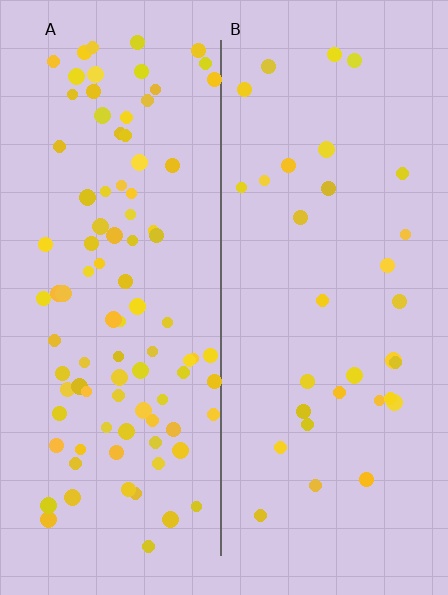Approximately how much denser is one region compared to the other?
Approximately 3.0× — region A over region B.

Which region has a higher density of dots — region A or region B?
A (the left).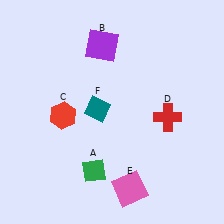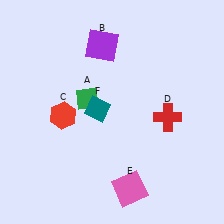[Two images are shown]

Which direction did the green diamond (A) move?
The green diamond (A) moved up.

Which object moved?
The green diamond (A) moved up.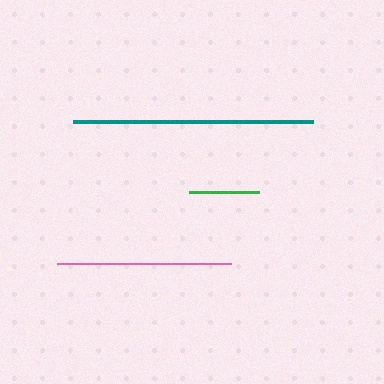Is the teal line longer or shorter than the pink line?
The teal line is longer than the pink line.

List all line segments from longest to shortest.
From longest to shortest: teal, pink, green.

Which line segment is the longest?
The teal line is the longest at approximately 240 pixels.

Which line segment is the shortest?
The green line is the shortest at approximately 69 pixels.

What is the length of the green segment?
The green segment is approximately 69 pixels long.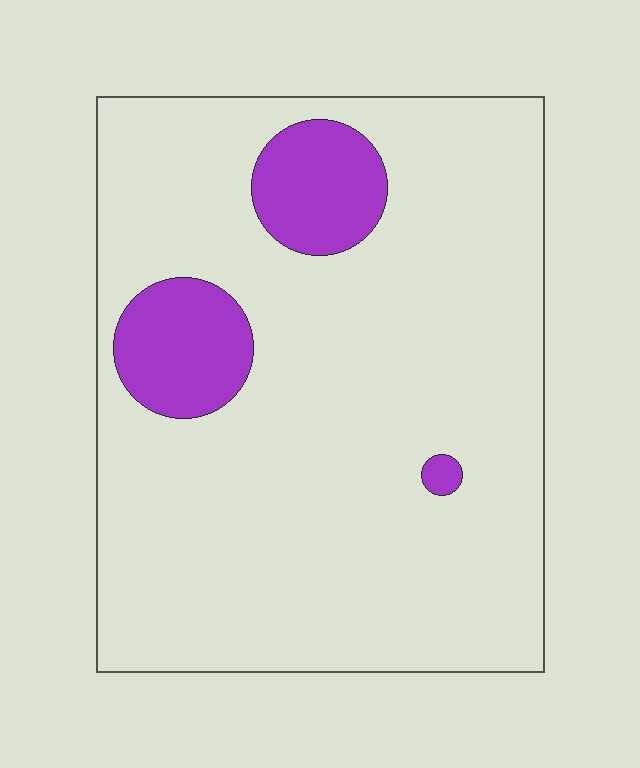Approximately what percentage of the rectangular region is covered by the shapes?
Approximately 10%.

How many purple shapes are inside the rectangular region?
3.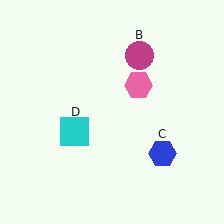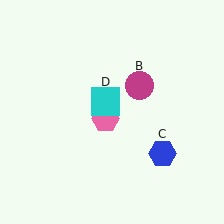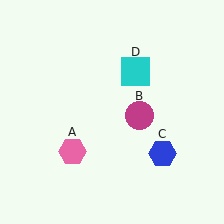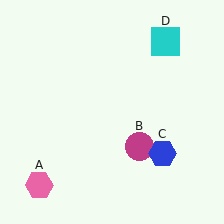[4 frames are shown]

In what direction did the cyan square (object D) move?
The cyan square (object D) moved up and to the right.